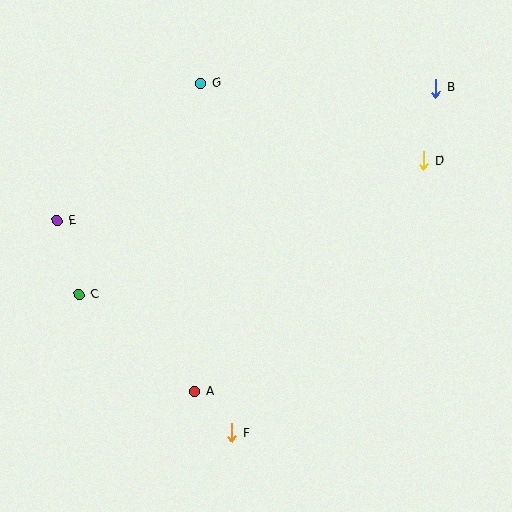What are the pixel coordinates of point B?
Point B is at (436, 88).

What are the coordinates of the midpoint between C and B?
The midpoint between C and B is at (257, 191).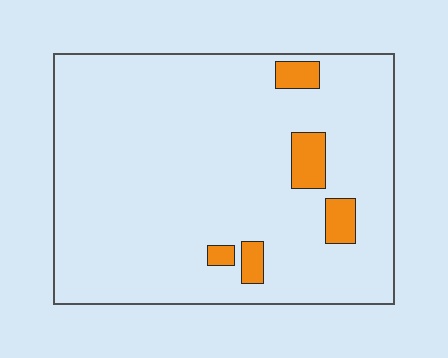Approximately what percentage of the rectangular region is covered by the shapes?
Approximately 5%.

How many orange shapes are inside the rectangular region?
5.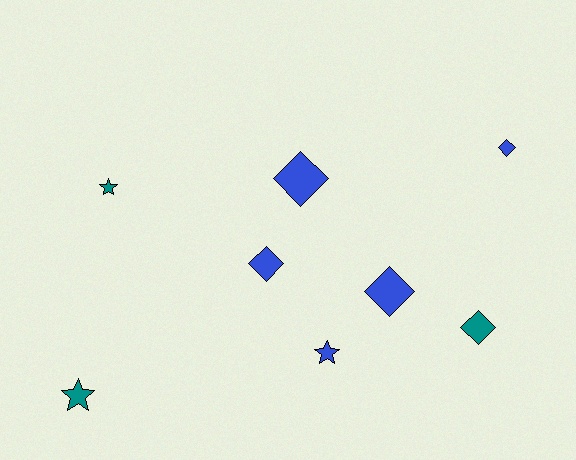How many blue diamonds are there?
There are 4 blue diamonds.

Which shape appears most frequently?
Diamond, with 5 objects.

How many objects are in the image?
There are 8 objects.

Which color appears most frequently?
Blue, with 5 objects.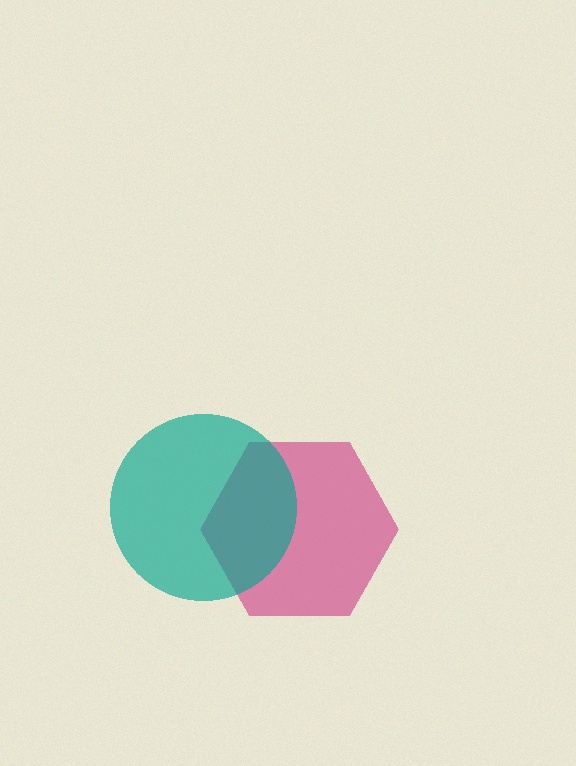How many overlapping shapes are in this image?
There are 2 overlapping shapes in the image.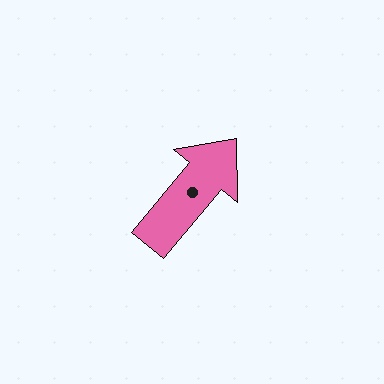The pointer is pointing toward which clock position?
Roughly 1 o'clock.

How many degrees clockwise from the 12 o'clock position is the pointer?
Approximately 40 degrees.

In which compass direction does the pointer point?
Northeast.